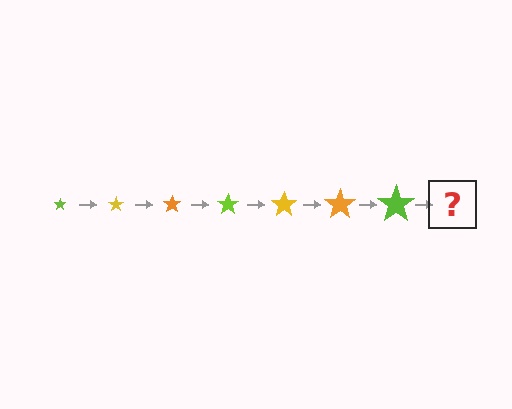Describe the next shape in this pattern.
It should be a yellow star, larger than the previous one.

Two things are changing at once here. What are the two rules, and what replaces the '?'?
The two rules are that the star grows larger each step and the color cycles through lime, yellow, and orange. The '?' should be a yellow star, larger than the previous one.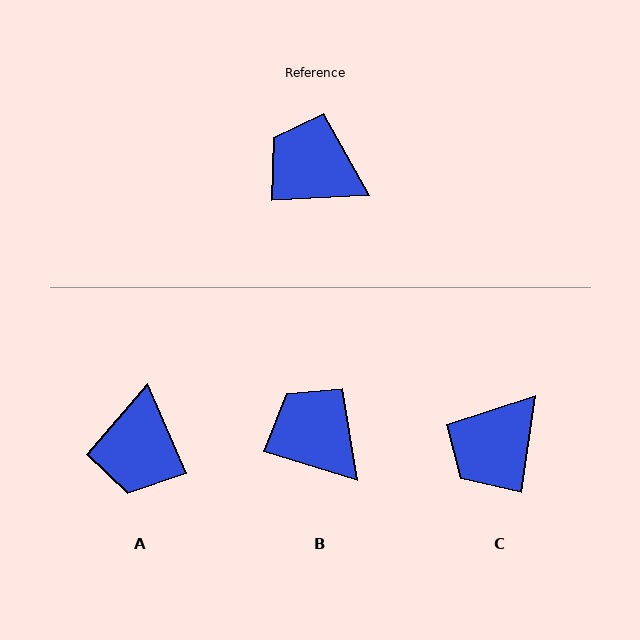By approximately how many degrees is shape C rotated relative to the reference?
Approximately 79 degrees counter-clockwise.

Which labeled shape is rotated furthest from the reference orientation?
A, about 110 degrees away.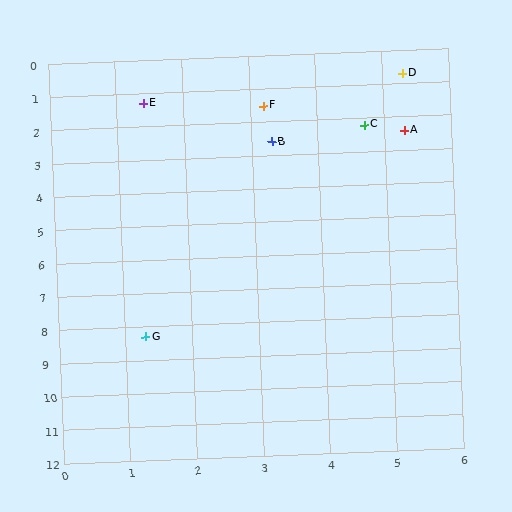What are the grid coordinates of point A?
Point A is at approximately (5.3, 2.4).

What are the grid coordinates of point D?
Point D is at approximately (5.3, 0.7).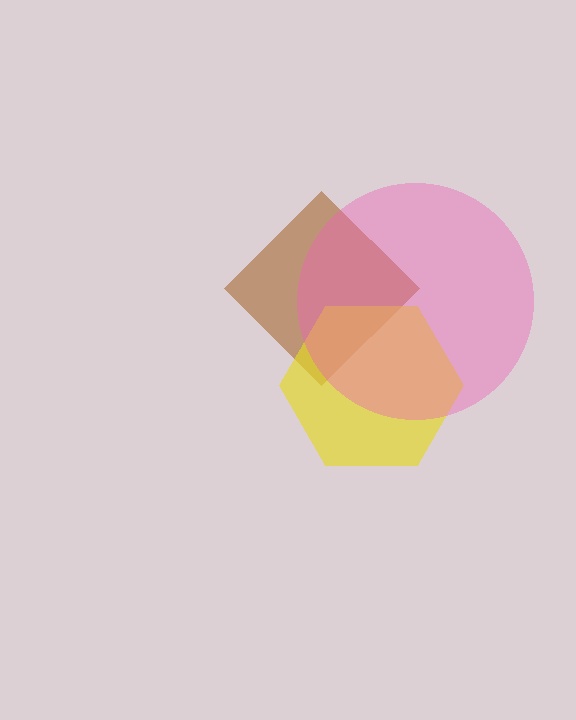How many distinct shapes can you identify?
There are 3 distinct shapes: a brown diamond, a yellow hexagon, a pink circle.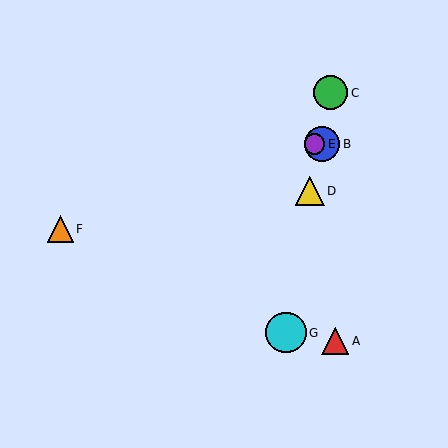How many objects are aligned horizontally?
2 objects (B, E) are aligned horizontally.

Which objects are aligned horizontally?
Objects B, E are aligned horizontally.